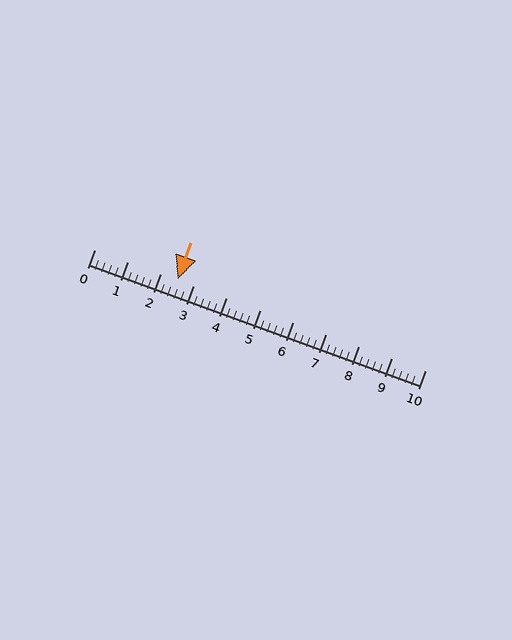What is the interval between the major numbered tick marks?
The major tick marks are spaced 1 units apart.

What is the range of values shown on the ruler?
The ruler shows values from 0 to 10.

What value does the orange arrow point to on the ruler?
The orange arrow points to approximately 2.5.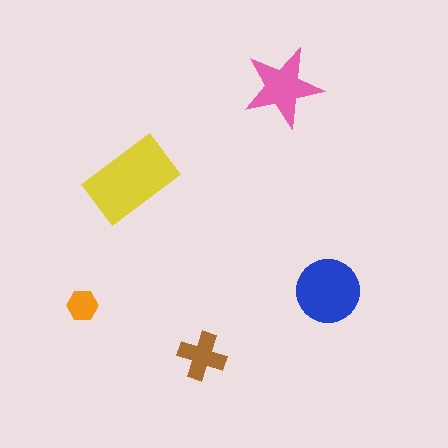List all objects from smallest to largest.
The orange hexagon, the brown cross, the pink star, the blue circle, the yellow rectangle.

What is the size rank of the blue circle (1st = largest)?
2nd.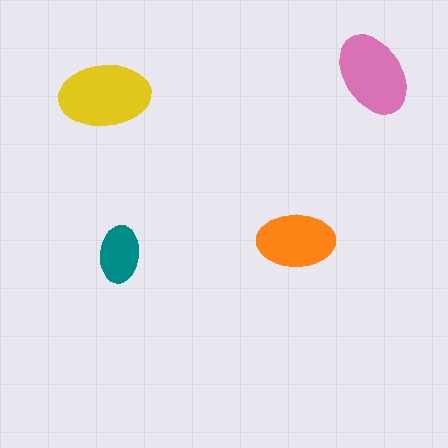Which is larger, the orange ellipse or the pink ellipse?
The pink one.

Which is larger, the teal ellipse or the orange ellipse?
The orange one.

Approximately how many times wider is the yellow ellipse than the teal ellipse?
About 1.5 times wider.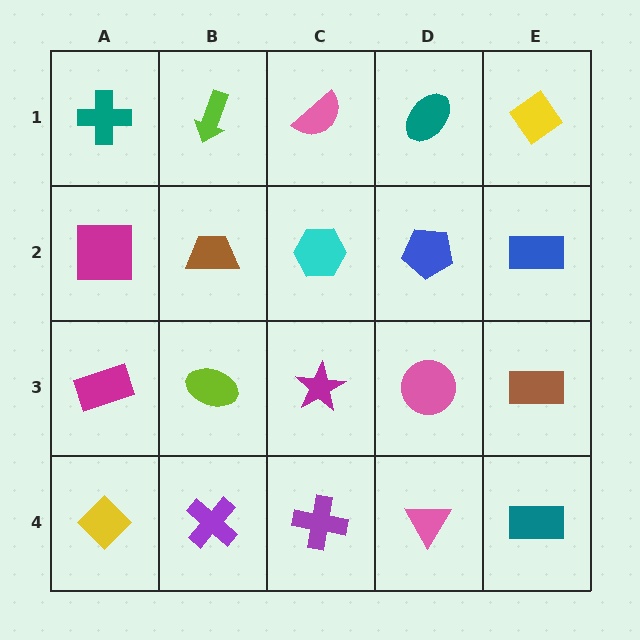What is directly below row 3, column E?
A teal rectangle.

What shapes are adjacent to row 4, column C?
A magenta star (row 3, column C), a purple cross (row 4, column B), a pink triangle (row 4, column D).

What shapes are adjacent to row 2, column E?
A yellow diamond (row 1, column E), a brown rectangle (row 3, column E), a blue pentagon (row 2, column D).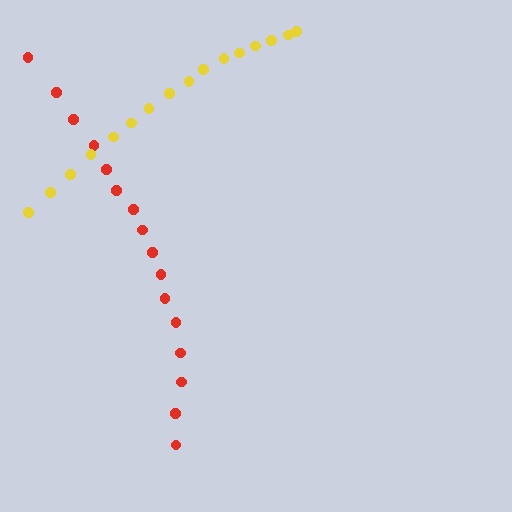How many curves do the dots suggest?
There are 2 distinct paths.